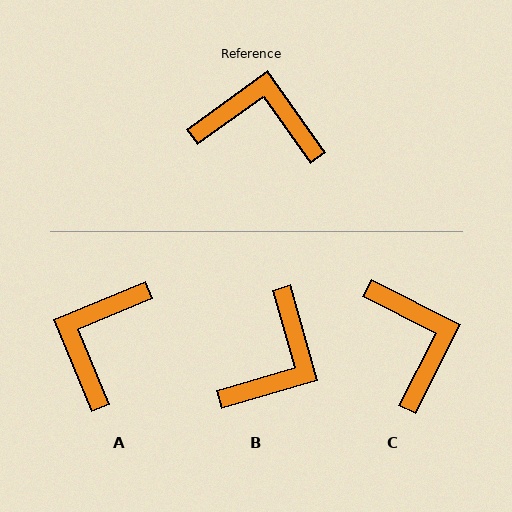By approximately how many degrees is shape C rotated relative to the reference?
Approximately 63 degrees clockwise.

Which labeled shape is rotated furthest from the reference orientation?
B, about 110 degrees away.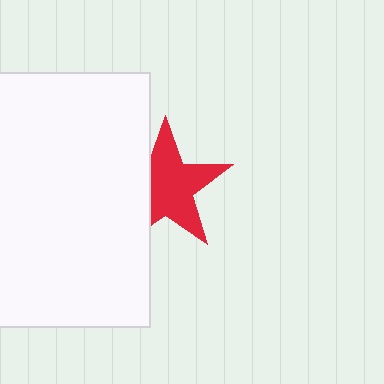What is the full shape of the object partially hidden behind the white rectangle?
The partially hidden object is a red star.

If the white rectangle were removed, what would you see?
You would see the complete red star.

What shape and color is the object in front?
The object in front is a white rectangle.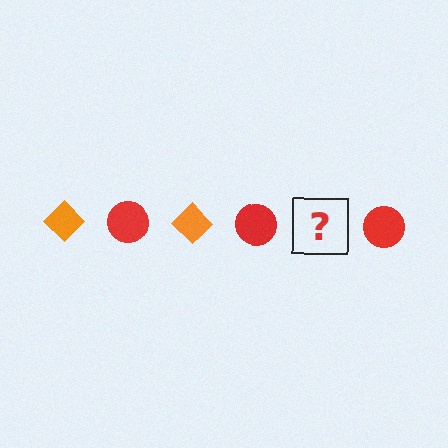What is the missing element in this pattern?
The missing element is an orange diamond.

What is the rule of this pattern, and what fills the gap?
The rule is that the pattern alternates between orange diamond and red circle. The gap should be filled with an orange diamond.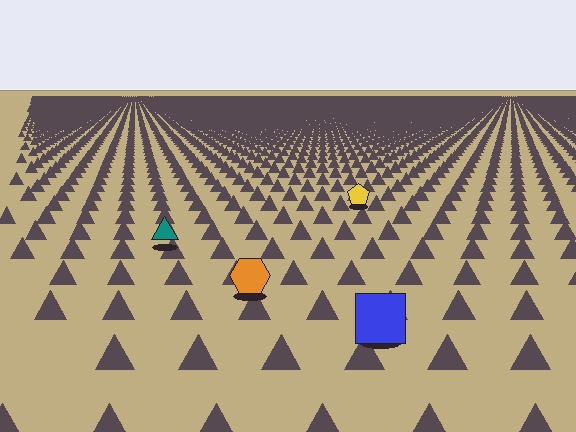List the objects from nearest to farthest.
From nearest to farthest: the blue square, the orange hexagon, the teal triangle, the yellow pentagon.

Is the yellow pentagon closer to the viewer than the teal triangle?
No. The teal triangle is closer — you can tell from the texture gradient: the ground texture is coarser near it.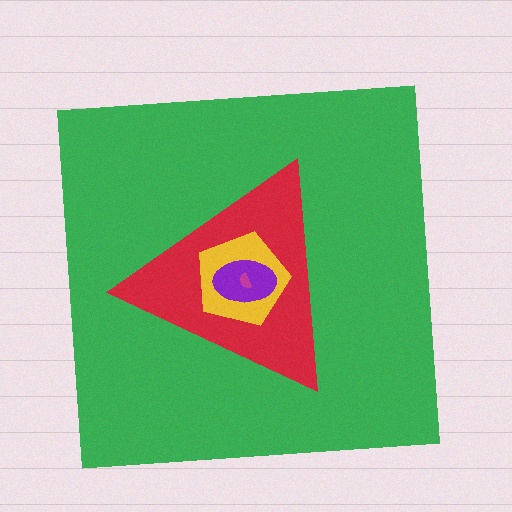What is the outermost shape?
The green square.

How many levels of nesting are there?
5.